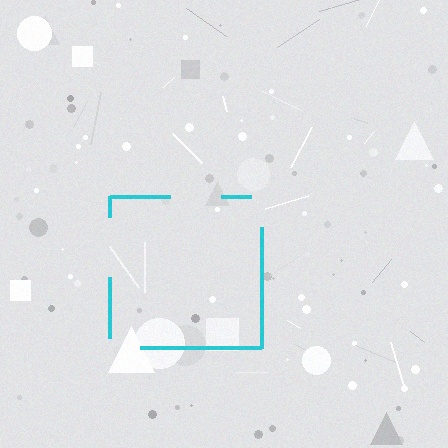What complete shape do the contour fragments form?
The contour fragments form a square.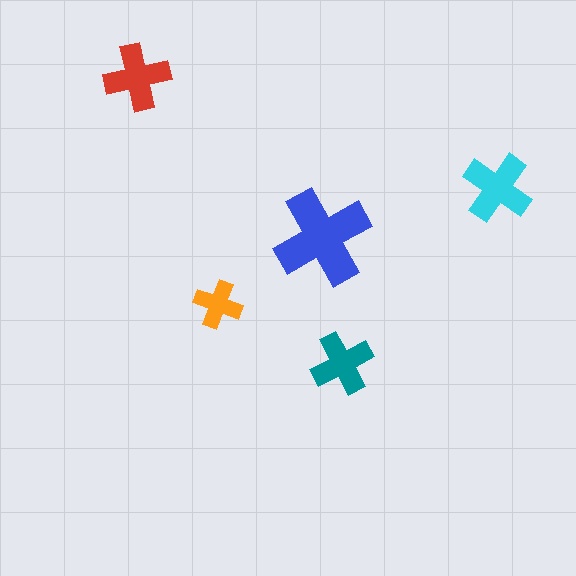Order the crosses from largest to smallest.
the blue one, the cyan one, the red one, the teal one, the orange one.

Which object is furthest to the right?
The cyan cross is rightmost.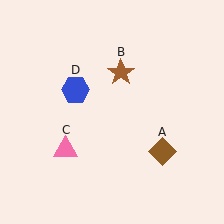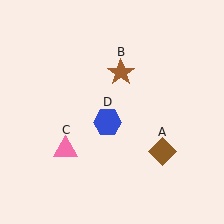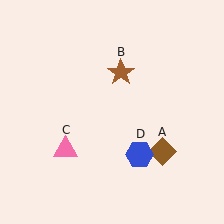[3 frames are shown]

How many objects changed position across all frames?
1 object changed position: blue hexagon (object D).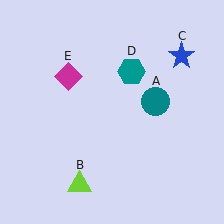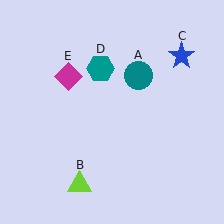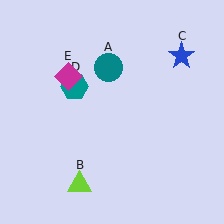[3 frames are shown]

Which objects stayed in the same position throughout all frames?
Lime triangle (object B) and blue star (object C) and magenta diamond (object E) remained stationary.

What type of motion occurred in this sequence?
The teal circle (object A), teal hexagon (object D) rotated counterclockwise around the center of the scene.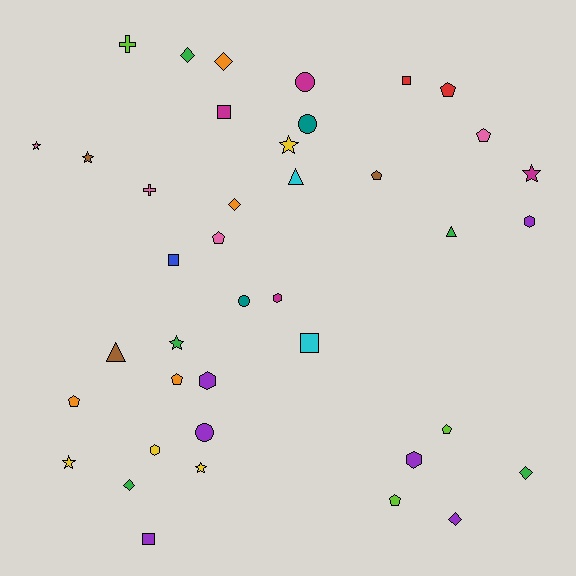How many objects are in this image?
There are 40 objects.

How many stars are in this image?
There are 7 stars.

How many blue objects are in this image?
There is 1 blue object.